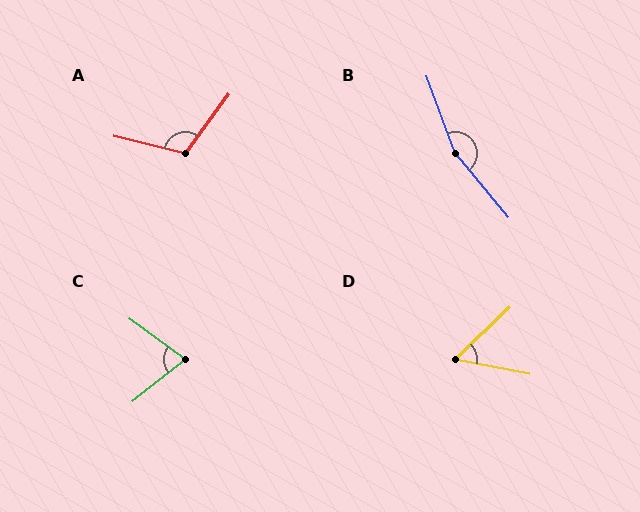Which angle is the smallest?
D, at approximately 55 degrees.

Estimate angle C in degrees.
Approximately 74 degrees.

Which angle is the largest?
B, at approximately 160 degrees.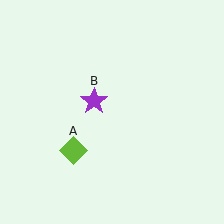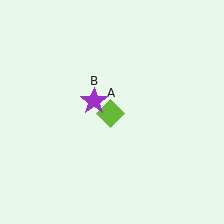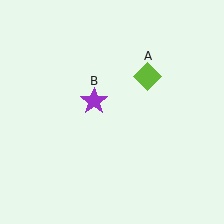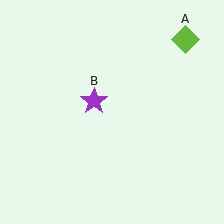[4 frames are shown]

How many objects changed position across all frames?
1 object changed position: lime diamond (object A).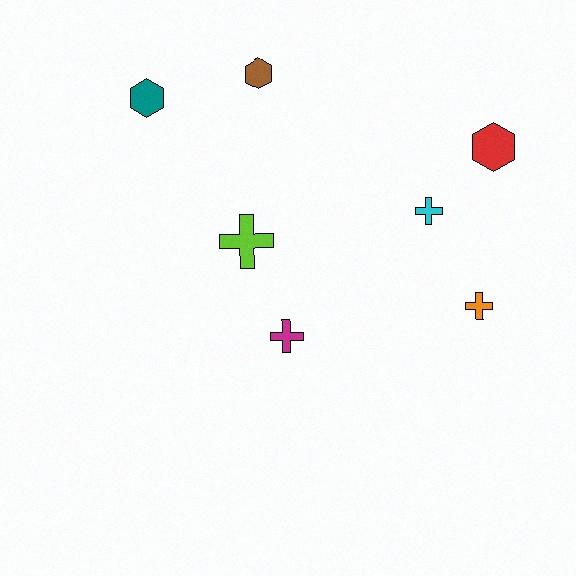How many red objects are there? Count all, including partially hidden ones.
There is 1 red object.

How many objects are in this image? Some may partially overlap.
There are 7 objects.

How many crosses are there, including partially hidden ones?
There are 4 crosses.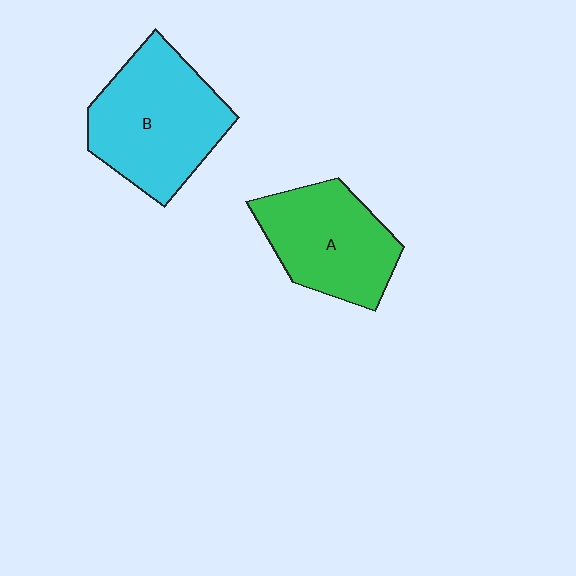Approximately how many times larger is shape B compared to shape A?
Approximately 1.2 times.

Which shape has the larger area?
Shape B (cyan).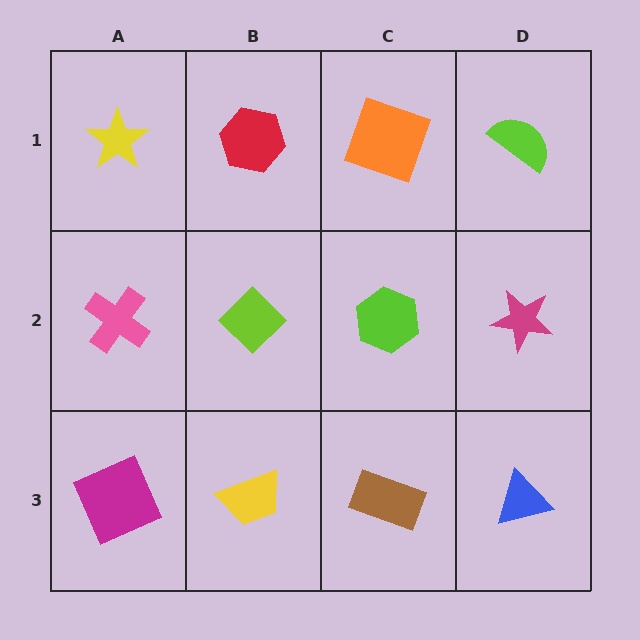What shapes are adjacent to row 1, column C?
A lime hexagon (row 2, column C), a red hexagon (row 1, column B), a lime semicircle (row 1, column D).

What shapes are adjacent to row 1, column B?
A lime diamond (row 2, column B), a yellow star (row 1, column A), an orange square (row 1, column C).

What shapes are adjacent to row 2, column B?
A red hexagon (row 1, column B), a yellow trapezoid (row 3, column B), a pink cross (row 2, column A), a lime hexagon (row 2, column C).